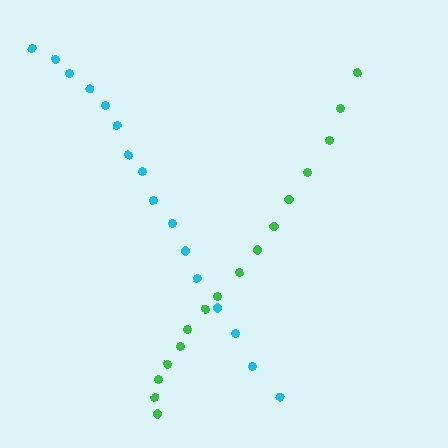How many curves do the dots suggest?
There are 2 distinct paths.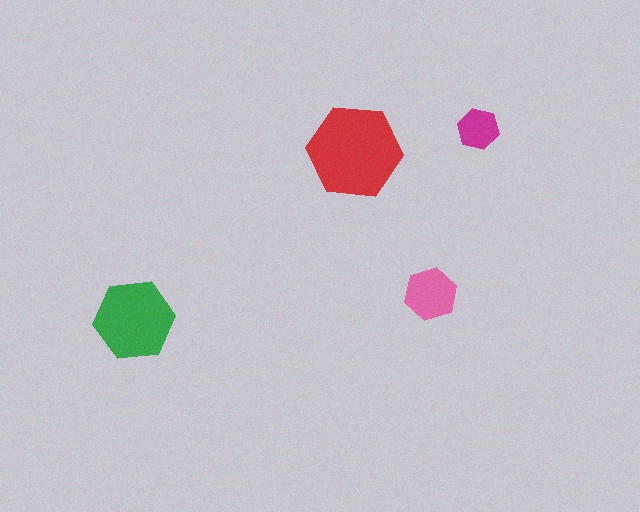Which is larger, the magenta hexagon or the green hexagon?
The green one.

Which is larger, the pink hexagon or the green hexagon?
The green one.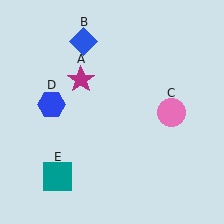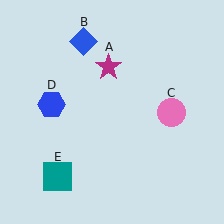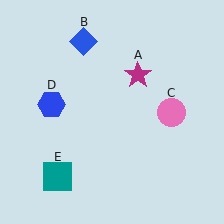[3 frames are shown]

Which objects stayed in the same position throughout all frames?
Blue diamond (object B) and pink circle (object C) and blue hexagon (object D) and teal square (object E) remained stationary.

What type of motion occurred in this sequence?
The magenta star (object A) rotated clockwise around the center of the scene.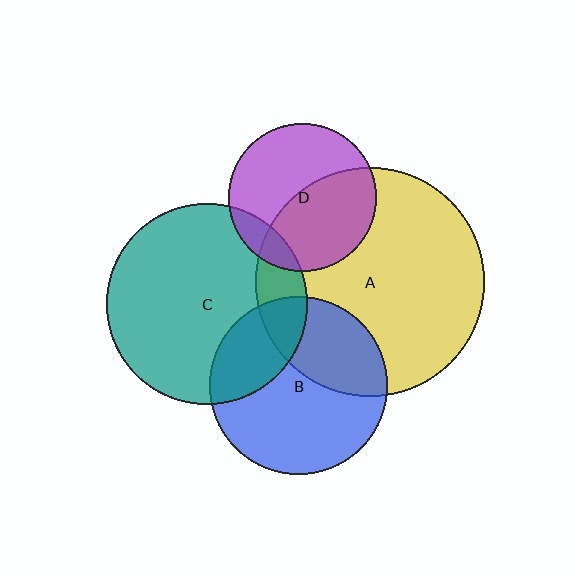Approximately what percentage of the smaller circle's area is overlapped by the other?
Approximately 50%.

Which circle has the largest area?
Circle A (yellow).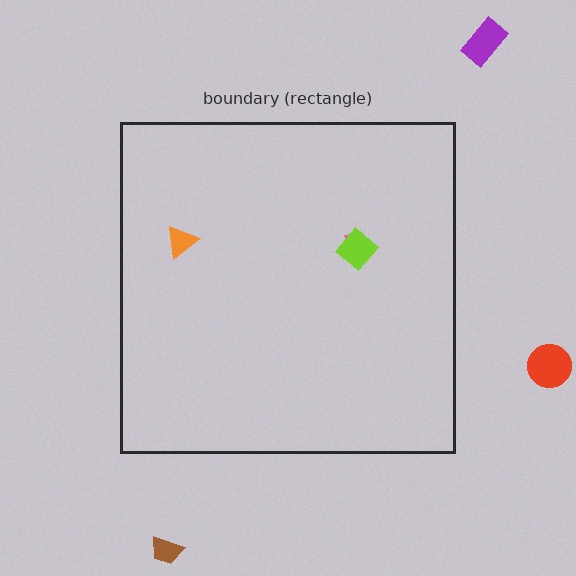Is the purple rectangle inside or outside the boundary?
Outside.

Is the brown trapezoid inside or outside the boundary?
Outside.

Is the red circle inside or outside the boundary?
Outside.